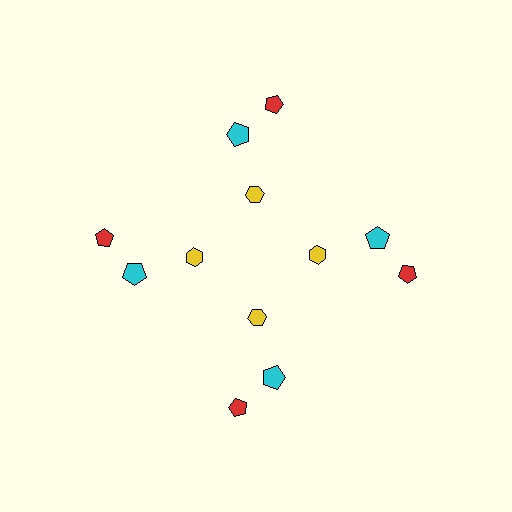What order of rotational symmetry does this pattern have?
This pattern has 4-fold rotational symmetry.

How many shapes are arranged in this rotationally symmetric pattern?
There are 12 shapes, arranged in 4 groups of 3.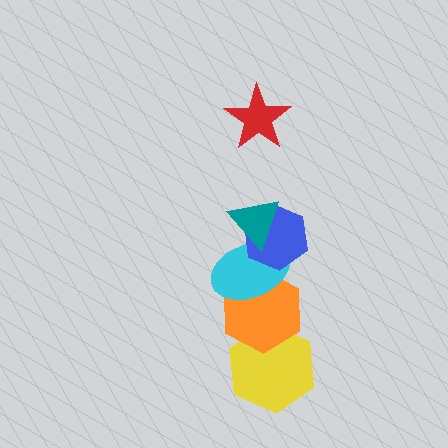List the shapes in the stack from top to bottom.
From top to bottom: the red star, the teal triangle, the blue hexagon, the cyan ellipse, the orange hexagon, the yellow hexagon.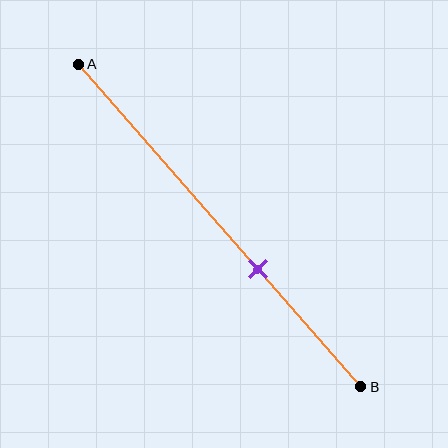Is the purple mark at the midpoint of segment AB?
No, the mark is at about 65% from A, not at the 50% midpoint.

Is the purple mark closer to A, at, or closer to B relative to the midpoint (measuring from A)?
The purple mark is closer to point B than the midpoint of segment AB.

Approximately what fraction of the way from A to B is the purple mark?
The purple mark is approximately 65% of the way from A to B.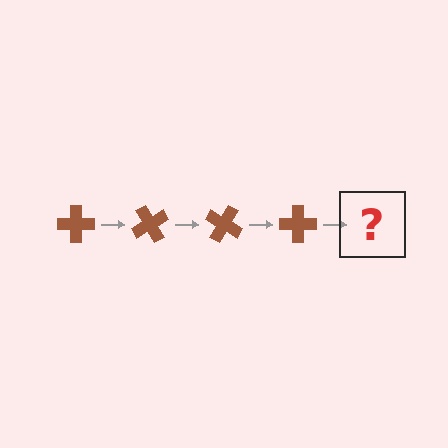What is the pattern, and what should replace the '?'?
The pattern is that the cross rotates 60 degrees each step. The '?' should be a brown cross rotated 240 degrees.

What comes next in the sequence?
The next element should be a brown cross rotated 240 degrees.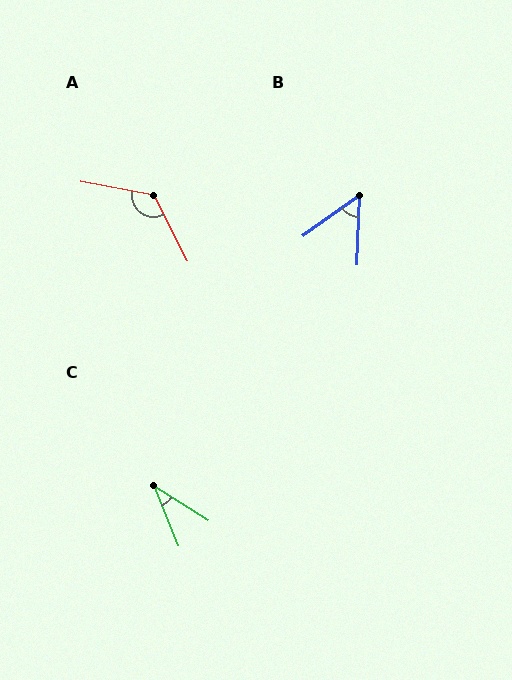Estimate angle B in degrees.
Approximately 52 degrees.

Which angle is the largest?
A, at approximately 128 degrees.